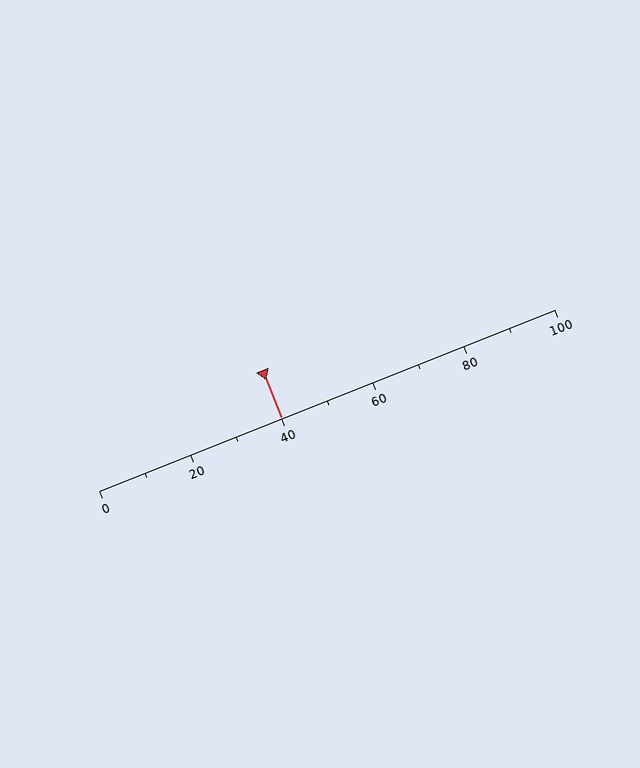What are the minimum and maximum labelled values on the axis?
The axis runs from 0 to 100.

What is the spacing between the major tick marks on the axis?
The major ticks are spaced 20 apart.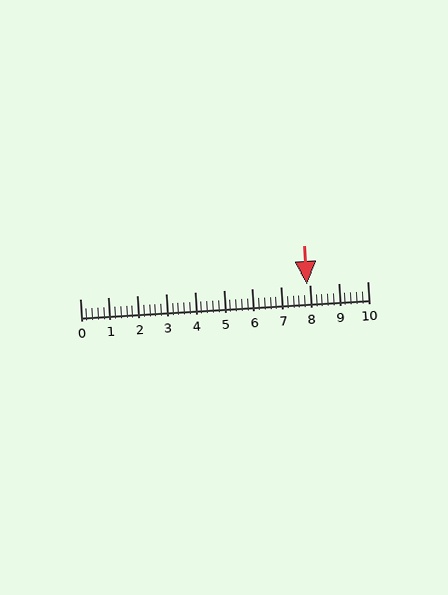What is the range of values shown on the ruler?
The ruler shows values from 0 to 10.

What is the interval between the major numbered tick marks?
The major tick marks are spaced 1 units apart.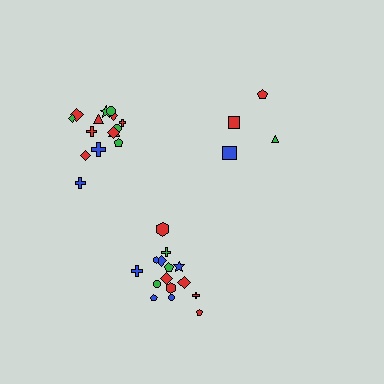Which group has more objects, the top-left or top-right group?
The top-left group.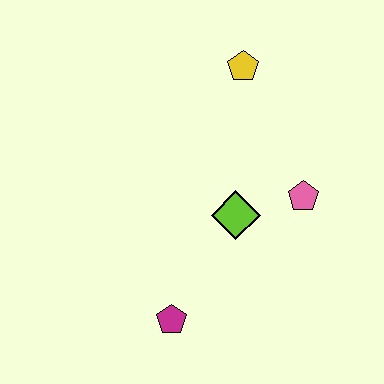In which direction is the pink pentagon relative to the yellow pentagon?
The pink pentagon is below the yellow pentagon.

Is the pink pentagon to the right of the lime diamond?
Yes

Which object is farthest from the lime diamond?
The yellow pentagon is farthest from the lime diamond.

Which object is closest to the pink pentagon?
The lime diamond is closest to the pink pentagon.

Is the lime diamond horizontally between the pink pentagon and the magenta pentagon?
Yes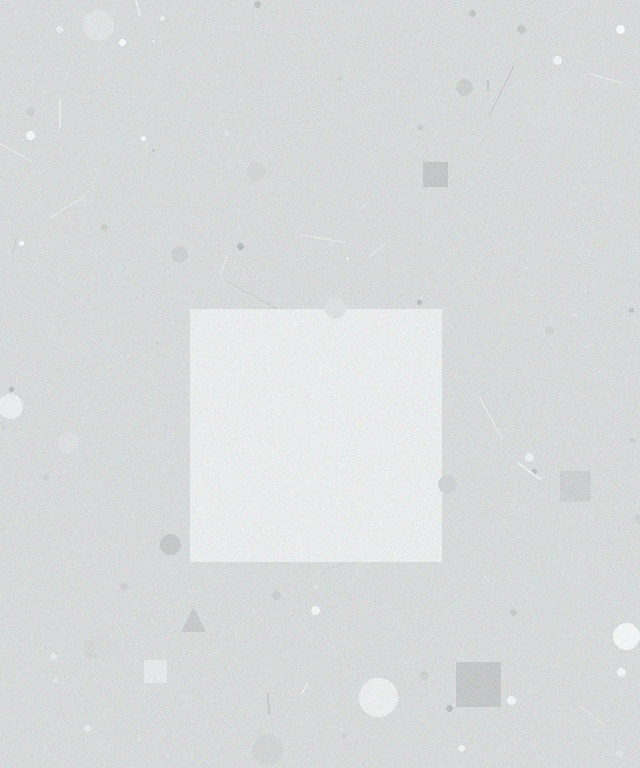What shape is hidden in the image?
A square is hidden in the image.